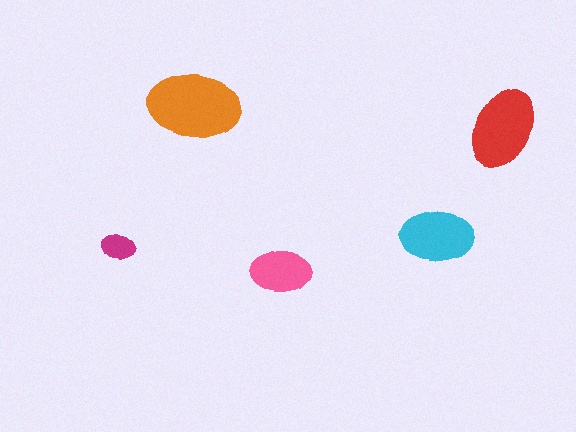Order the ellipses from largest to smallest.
the orange one, the red one, the cyan one, the pink one, the magenta one.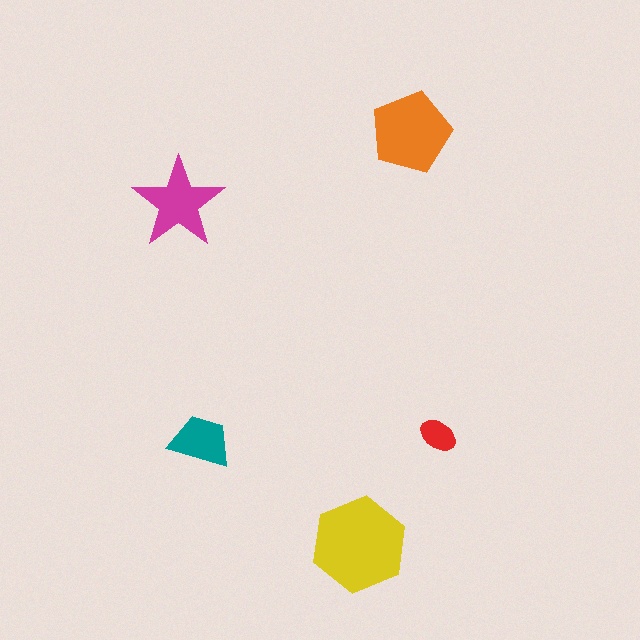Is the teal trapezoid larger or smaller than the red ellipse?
Larger.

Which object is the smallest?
The red ellipse.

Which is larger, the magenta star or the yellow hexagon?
The yellow hexagon.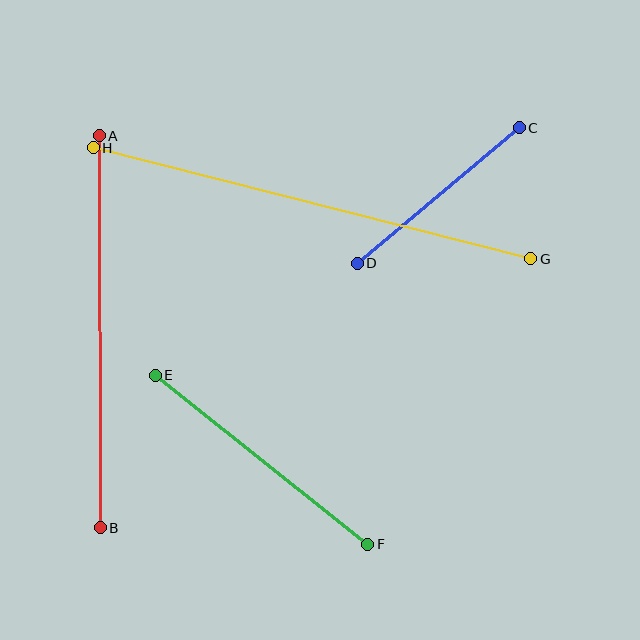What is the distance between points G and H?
The distance is approximately 451 pixels.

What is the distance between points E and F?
The distance is approximately 272 pixels.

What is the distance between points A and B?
The distance is approximately 392 pixels.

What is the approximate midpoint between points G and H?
The midpoint is at approximately (312, 203) pixels.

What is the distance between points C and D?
The distance is approximately 211 pixels.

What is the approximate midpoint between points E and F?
The midpoint is at approximately (261, 460) pixels.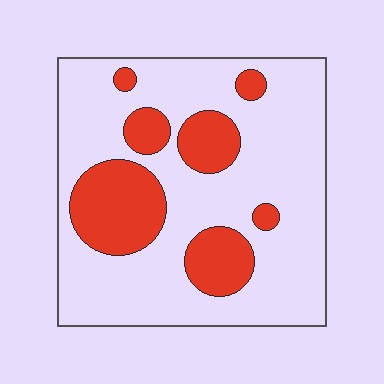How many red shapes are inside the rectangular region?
7.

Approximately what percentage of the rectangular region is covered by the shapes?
Approximately 25%.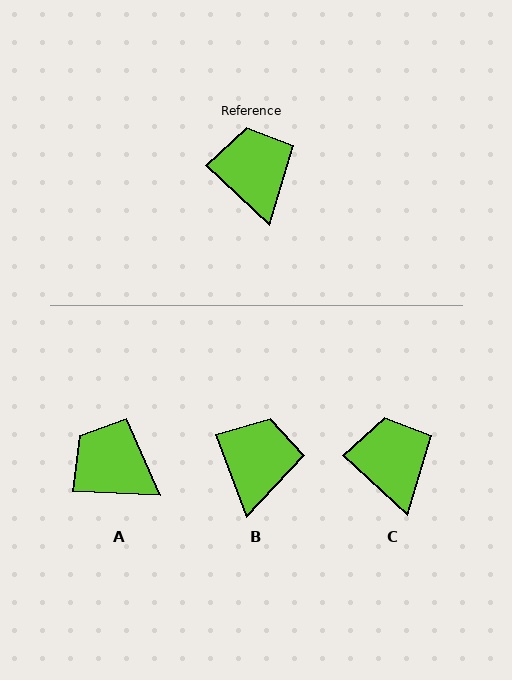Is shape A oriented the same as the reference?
No, it is off by about 41 degrees.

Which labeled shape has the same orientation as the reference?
C.